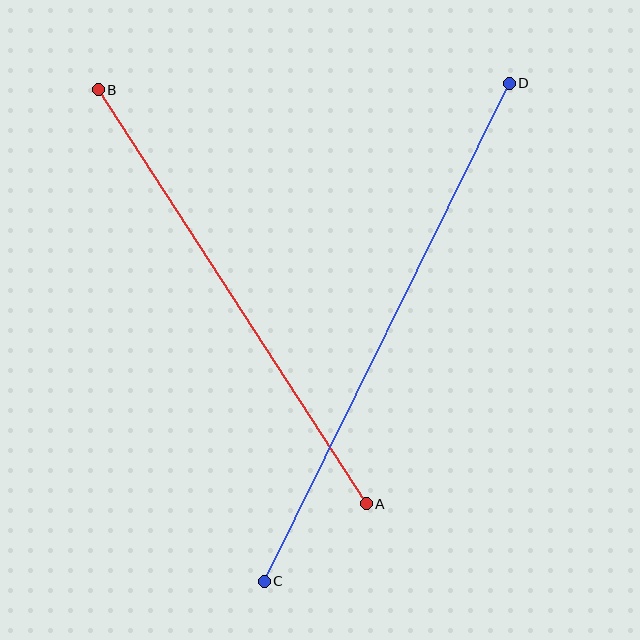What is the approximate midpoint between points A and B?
The midpoint is at approximately (232, 297) pixels.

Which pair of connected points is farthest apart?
Points C and D are farthest apart.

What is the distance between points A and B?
The distance is approximately 493 pixels.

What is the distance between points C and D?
The distance is approximately 555 pixels.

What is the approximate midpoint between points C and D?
The midpoint is at approximately (387, 332) pixels.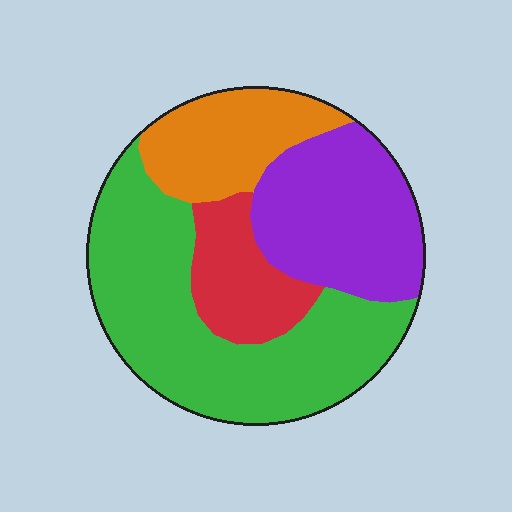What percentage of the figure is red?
Red covers around 15% of the figure.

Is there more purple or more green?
Green.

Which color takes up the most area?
Green, at roughly 45%.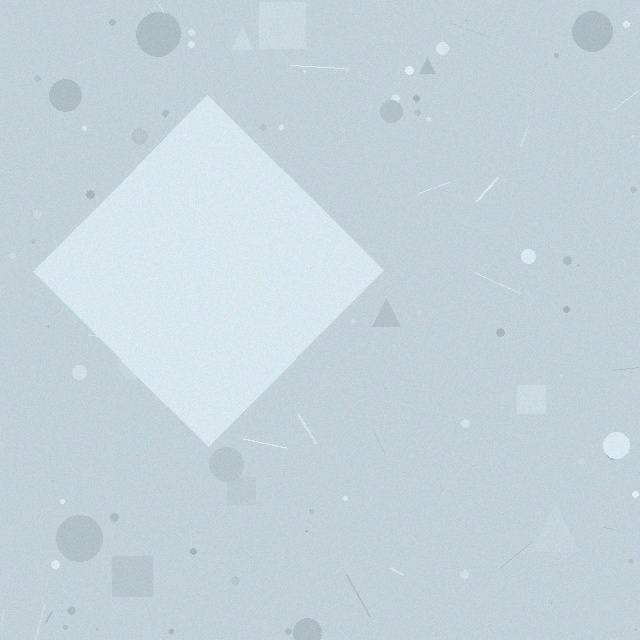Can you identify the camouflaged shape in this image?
The camouflaged shape is a diamond.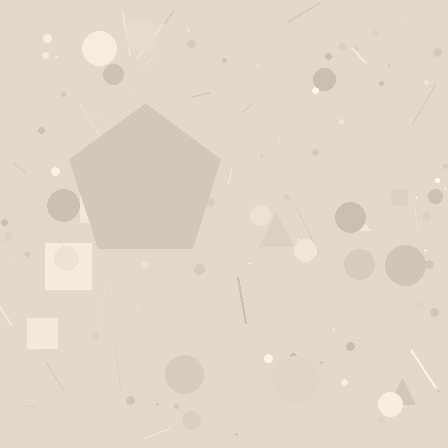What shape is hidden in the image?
A pentagon is hidden in the image.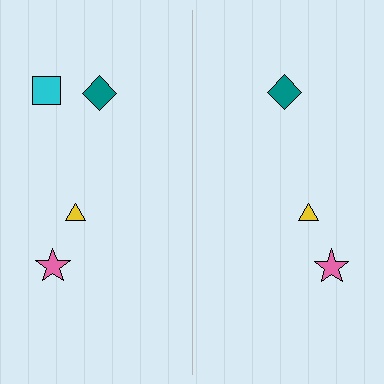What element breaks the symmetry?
A cyan square is missing from the right side.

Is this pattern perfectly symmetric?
No, the pattern is not perfectly symmetric. A cyan square is missing from the right side.